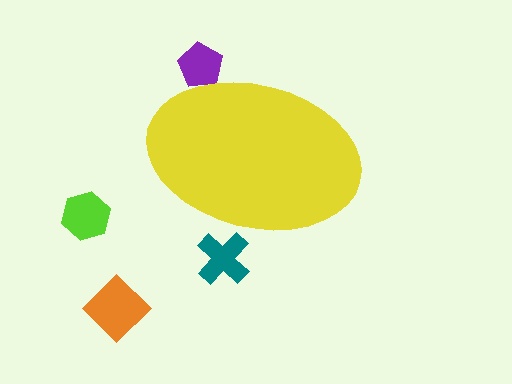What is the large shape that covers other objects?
A yellow ellipse.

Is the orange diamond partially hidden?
No, the orange diamond is fully visible.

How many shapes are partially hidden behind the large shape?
2 shapes are partially hidden.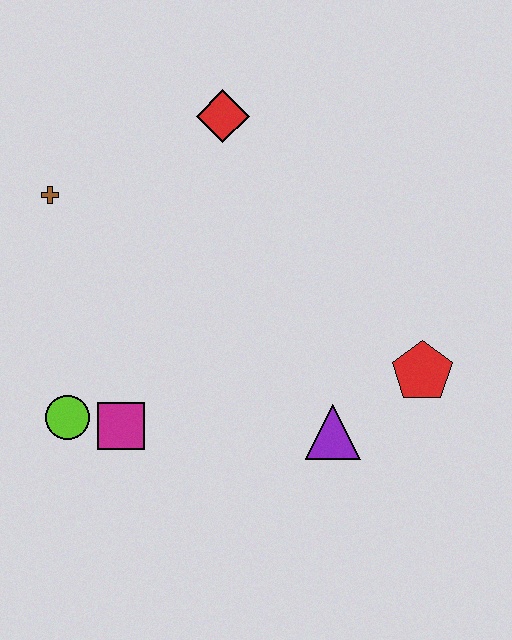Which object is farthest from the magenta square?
The red diamond is farthest from the magenta square.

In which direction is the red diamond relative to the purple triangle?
The red diamond is above the purple triangle.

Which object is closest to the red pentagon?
The purple triangle is closest to the red pentagon.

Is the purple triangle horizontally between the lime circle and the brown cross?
No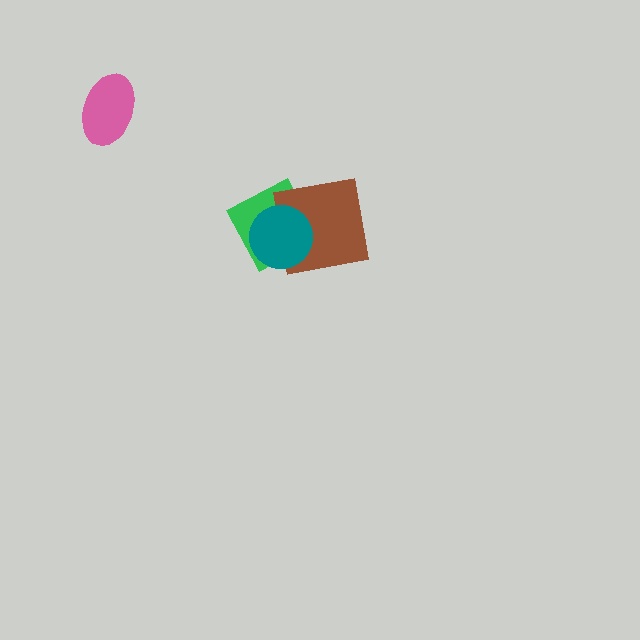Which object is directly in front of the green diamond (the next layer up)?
The brown square is directly in front of the green diamond.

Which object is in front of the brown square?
The teal circle is in front of the brown square.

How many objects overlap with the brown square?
2 objects overlap with the brown square.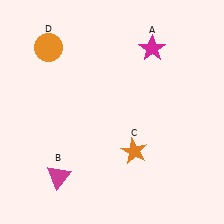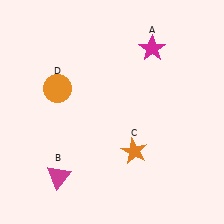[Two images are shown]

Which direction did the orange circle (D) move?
The orange circle (D) moved down.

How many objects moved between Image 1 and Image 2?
1 object moved between the two images.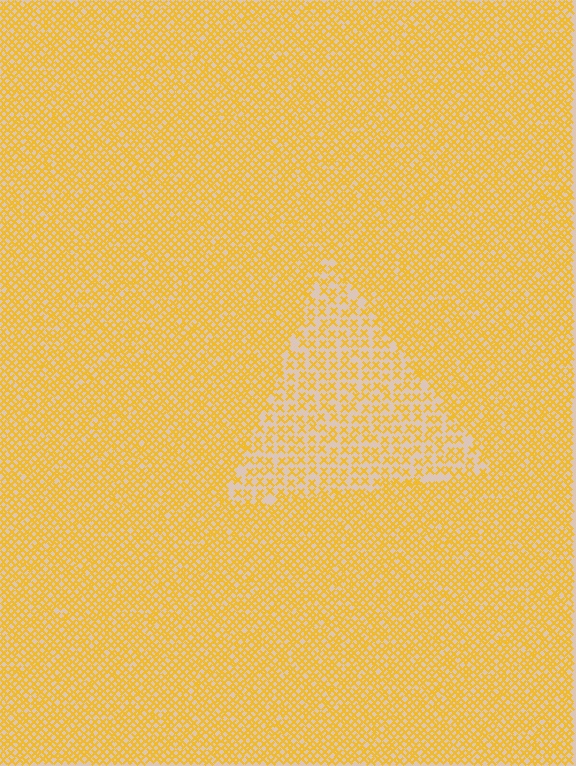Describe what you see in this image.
The image contains small yellow elements arranged at two different densities. A triangle-shaped region is visible where the elements are less densely packed than the surrounding area.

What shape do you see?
I see a triangle.